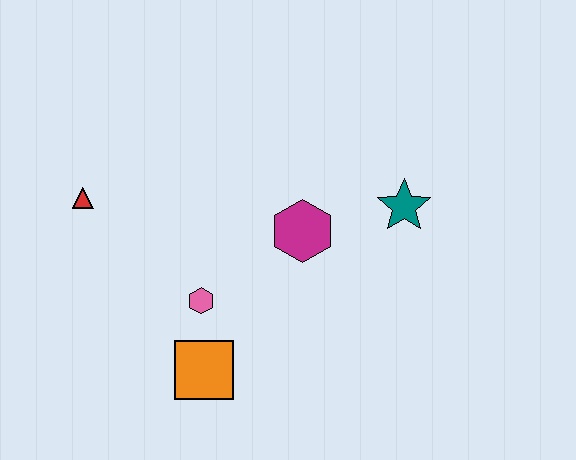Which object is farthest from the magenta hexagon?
The red triangle is farthest from the magenta hexagon.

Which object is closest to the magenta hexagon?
The teal star is closest to the magenta hexagon.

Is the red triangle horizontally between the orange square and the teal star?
No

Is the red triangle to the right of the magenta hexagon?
No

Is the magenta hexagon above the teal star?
No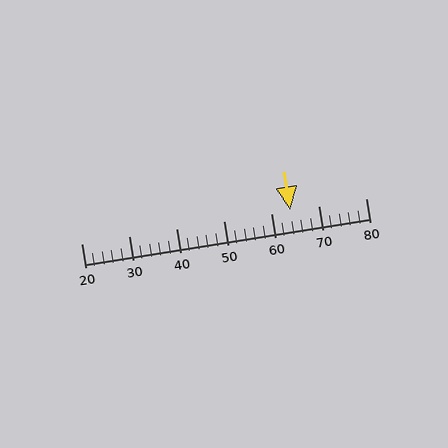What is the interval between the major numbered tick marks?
The major tick marks are spaced 10 units apart.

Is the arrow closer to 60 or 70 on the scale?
The arrow is closer to 60.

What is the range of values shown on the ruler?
The ruler shows values from 20 to 80.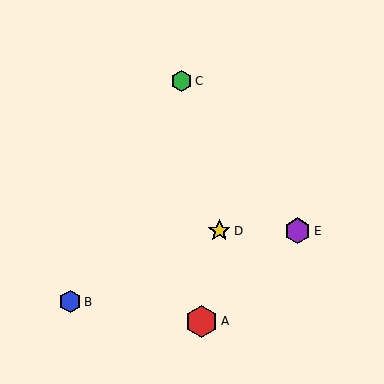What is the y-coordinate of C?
Object C is at y≈81.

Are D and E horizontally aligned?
Yes, both are at y≈231.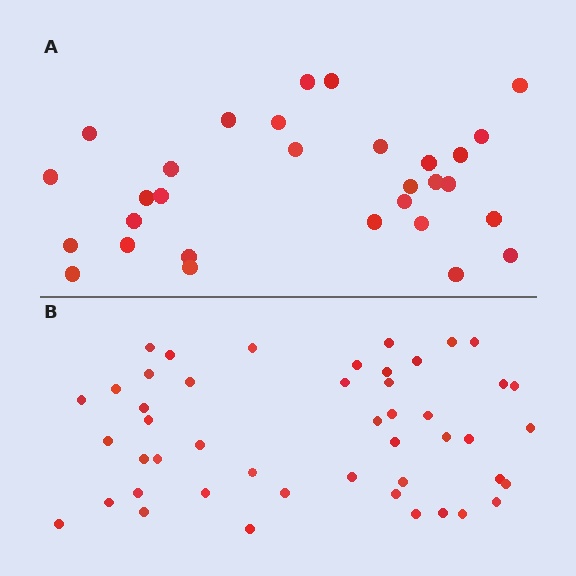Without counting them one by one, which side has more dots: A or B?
Region B (the bottom region) has more dots.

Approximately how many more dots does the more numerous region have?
Region B has approximately 15 more dots than region A.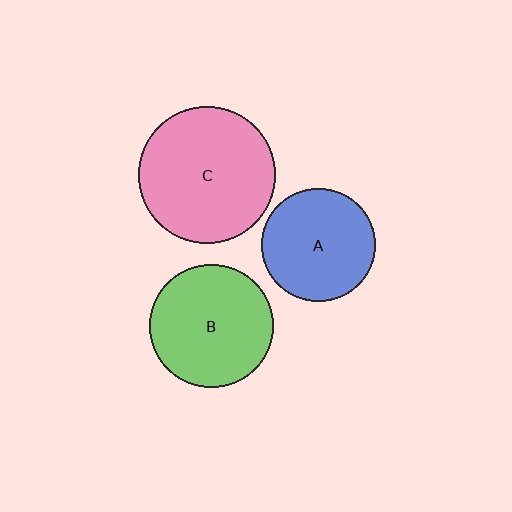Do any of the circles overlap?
No, none of the circles overlap.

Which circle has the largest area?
Circle C (pink).